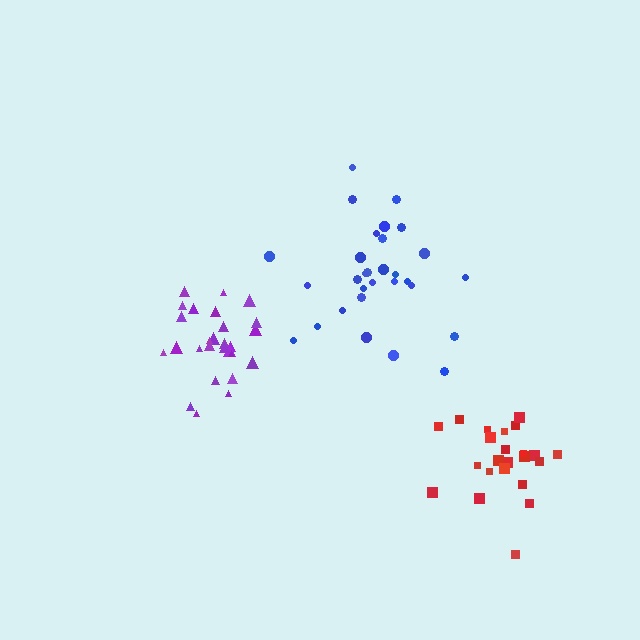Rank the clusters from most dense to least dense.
purple, red, blue.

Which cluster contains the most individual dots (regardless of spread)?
Blue (30).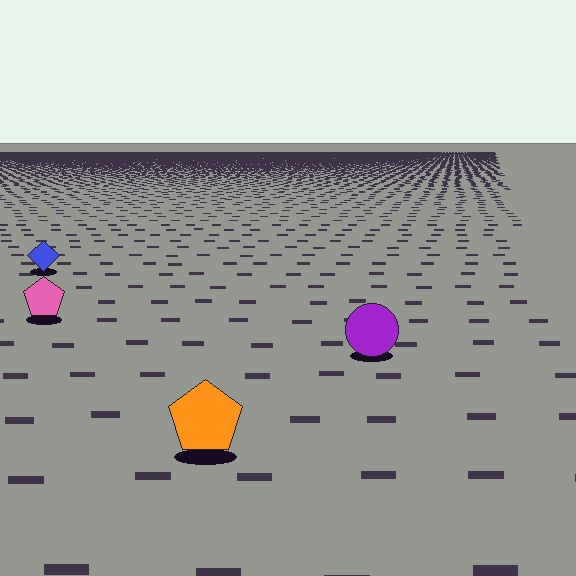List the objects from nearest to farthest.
From nearest to farthest: the orange pentagon, the purple circle, the pink pentagon, the blue diamond.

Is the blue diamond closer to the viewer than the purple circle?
No. The purple circle is closer — you can tell from the texture gradient: the ground texture is coarser near it.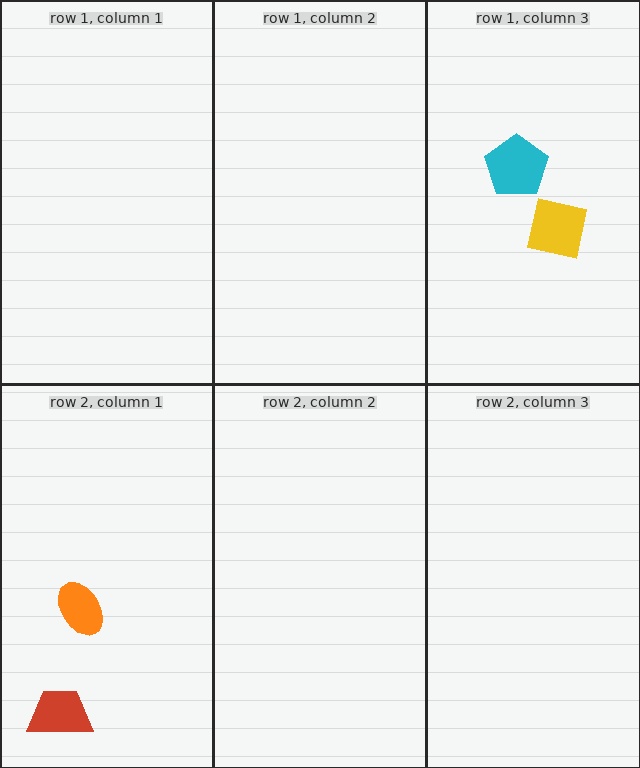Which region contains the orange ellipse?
The row 2, column 1 region.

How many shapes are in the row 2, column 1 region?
2.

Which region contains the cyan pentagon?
The row 1, column 3 region.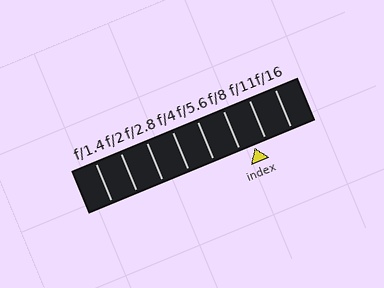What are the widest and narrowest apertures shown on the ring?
The widest aperture shown is f/1.4 and the narrowest is f/16.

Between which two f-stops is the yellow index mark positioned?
The index mark is between f/8 and f/11.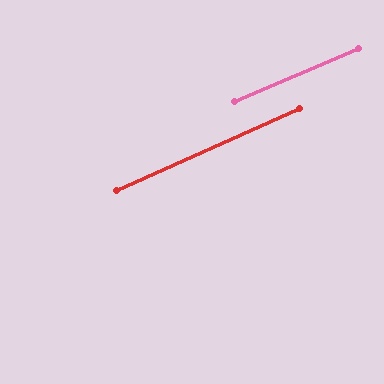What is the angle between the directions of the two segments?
Approximately 1 degree.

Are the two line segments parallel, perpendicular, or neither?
Parallel — their directions differ by only 1.1°.